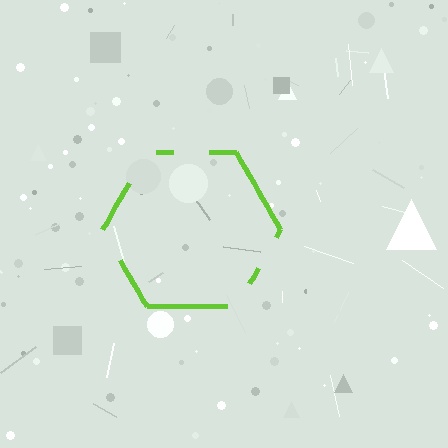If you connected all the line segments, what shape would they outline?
They would outline a hexagon.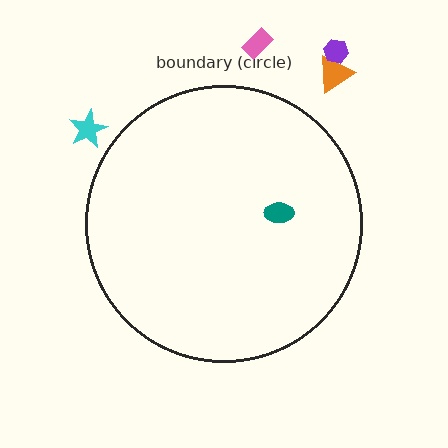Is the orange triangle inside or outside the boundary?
Outside.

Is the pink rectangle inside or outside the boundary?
Outside.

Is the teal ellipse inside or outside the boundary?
Inside.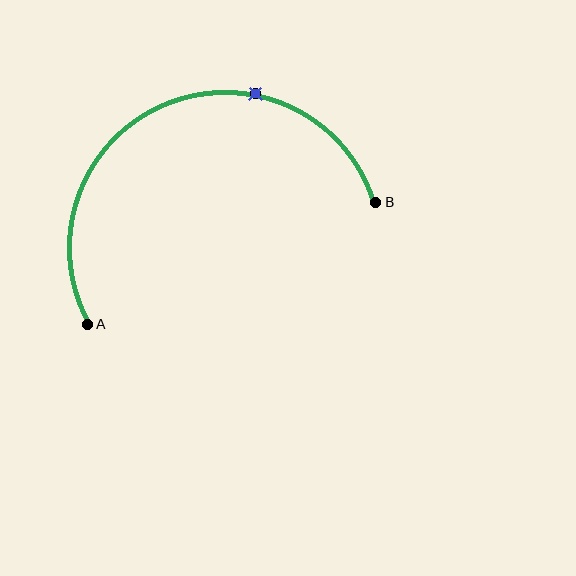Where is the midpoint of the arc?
The arc midpoint is the point on the curve farthest from the straight line joining A and B. It sits above that line.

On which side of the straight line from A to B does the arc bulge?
The arc bulges above the straight line connecting A and B.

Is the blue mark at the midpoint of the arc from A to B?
No. The blue mark lies on the arc but is closer to endpoint B. The arc midpoint would be at the point on the curve equidistant along the arc from both A and B.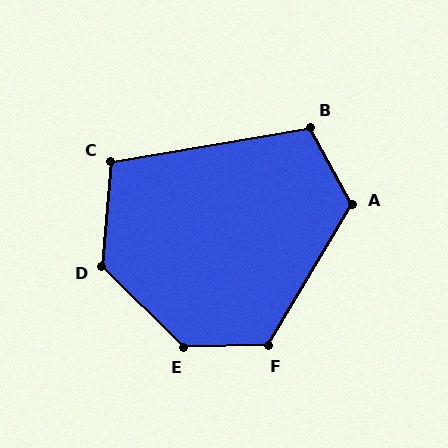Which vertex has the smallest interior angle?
C, at approximately 105 degrees.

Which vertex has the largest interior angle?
E, at approximately 135 degrees.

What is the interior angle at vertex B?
Approximately 109 degrees (obtuse).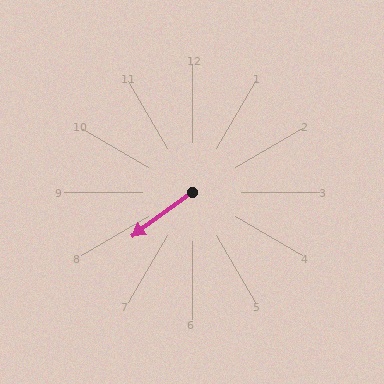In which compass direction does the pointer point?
Southwest.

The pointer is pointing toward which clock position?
Roughly 8 o'clock.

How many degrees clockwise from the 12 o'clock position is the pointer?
Approximately 234 degrees.